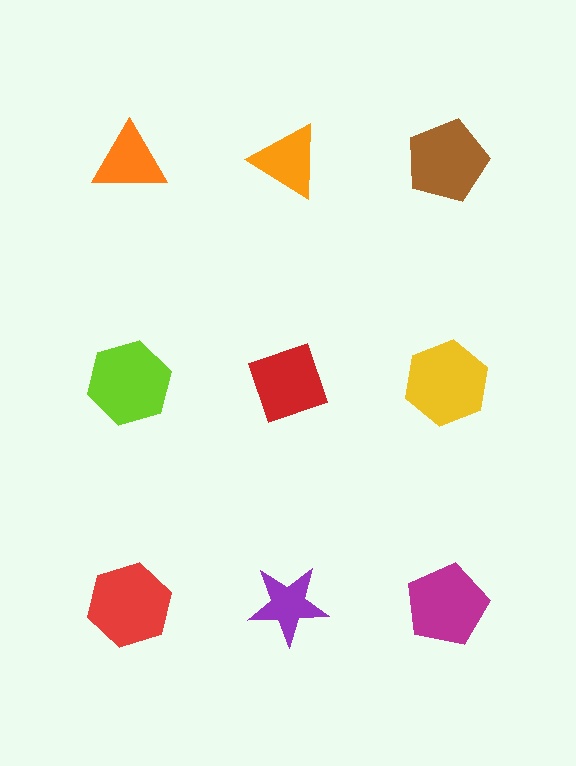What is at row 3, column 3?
A magenta pentagon.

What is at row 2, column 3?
A yellow hexagon.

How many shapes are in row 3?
3 shapes.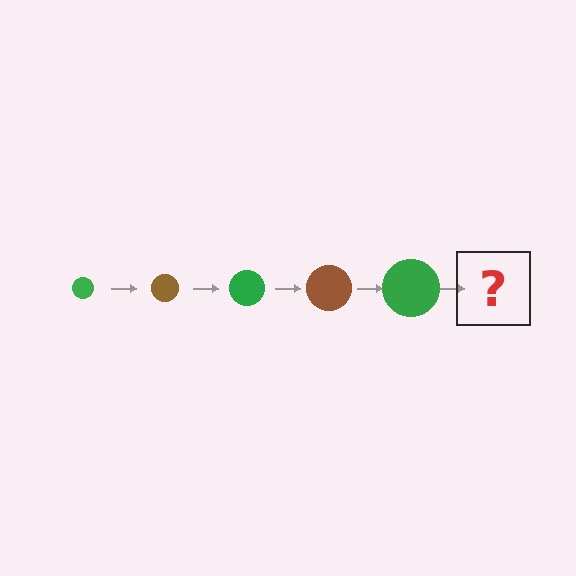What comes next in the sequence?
The next element should be a brown circle, larger than the previous one.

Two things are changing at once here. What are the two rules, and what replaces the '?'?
The two rules are that the circle grows larger each step and the color cycles through green and brown. The '?' should be a brown circle, larger than the previous one.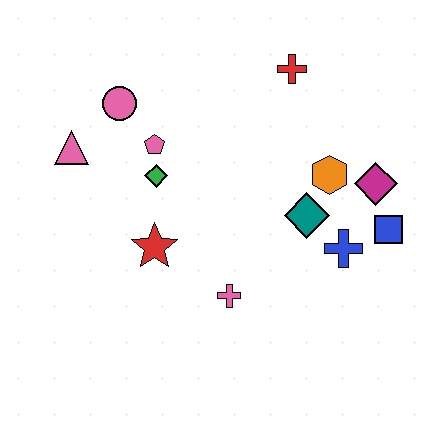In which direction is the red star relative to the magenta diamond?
The red star is to the left of the magenta diamond.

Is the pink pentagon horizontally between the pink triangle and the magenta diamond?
Yes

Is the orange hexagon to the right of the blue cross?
No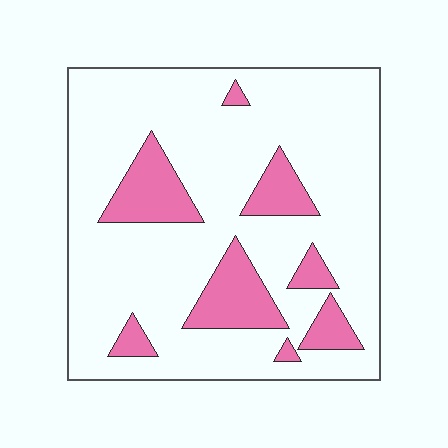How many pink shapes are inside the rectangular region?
8.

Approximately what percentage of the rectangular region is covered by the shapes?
Approximately 20%.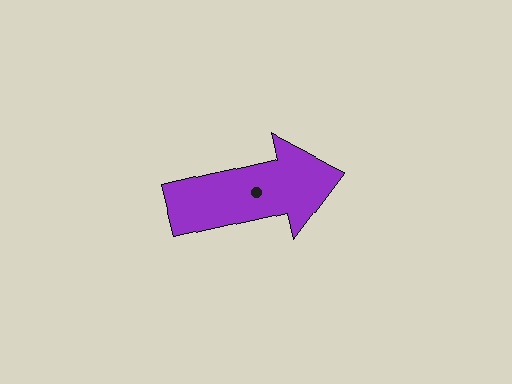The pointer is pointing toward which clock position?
Roughly 3 o'clock.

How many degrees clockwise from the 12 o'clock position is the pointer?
Approximately 77 degrees.